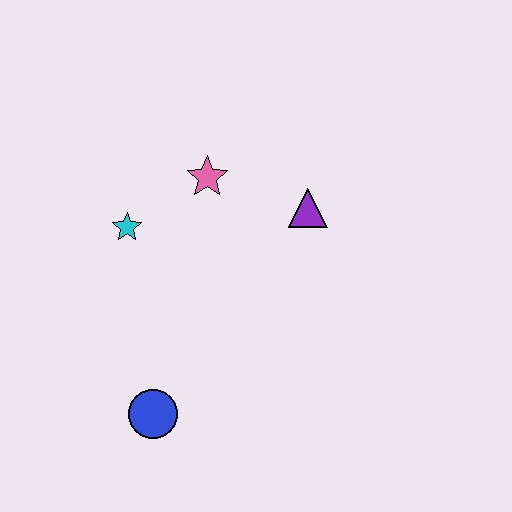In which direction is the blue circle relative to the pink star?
The blue circle is below the pink star.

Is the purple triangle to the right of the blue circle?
Yes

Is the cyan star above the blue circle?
Yes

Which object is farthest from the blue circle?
The purple triangle is farthest from the blue circle.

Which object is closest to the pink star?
The cyan star is closest to the pink star.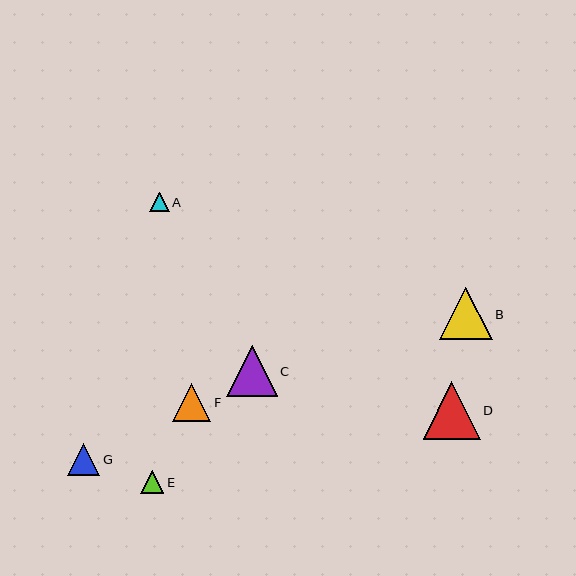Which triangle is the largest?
Triangle D is the largest with a size of approximately 57 pixels.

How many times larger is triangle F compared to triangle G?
Triangle F is approximately 1.2 times the size of triangle G.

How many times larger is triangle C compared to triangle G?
Triangle C is approximately 1.6 times the size of triangle G.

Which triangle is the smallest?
Triangle A is the smallest with a size of approximately 19 pixels.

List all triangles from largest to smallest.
From largest to smallest: D, B, C, F, G, E, A.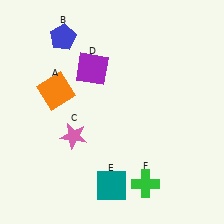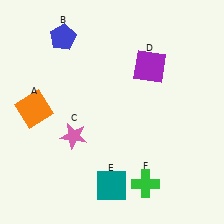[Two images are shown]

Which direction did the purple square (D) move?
The purple square (D) moved right.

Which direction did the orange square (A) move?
The orange square (A) moved left.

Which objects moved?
The objects that moved are: the orange square (A), the purple square (D).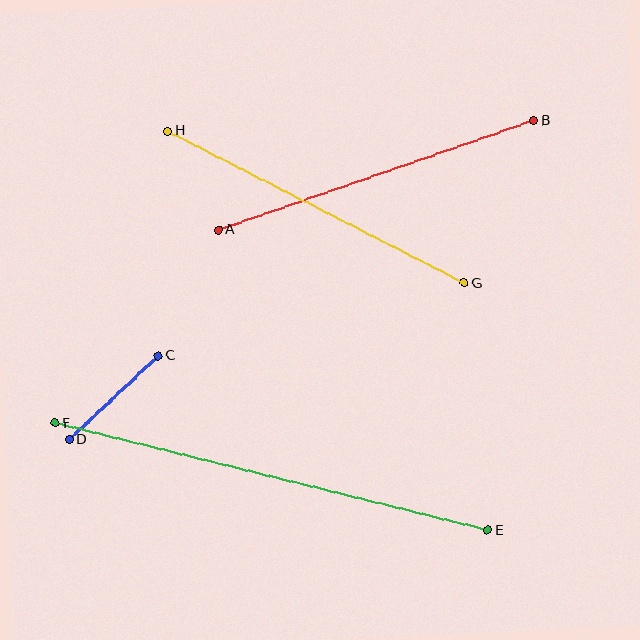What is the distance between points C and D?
The distance is approximately 122 pixels.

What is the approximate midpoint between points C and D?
The midpoint is at approximately (114, 398) pixels.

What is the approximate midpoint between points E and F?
The midpoint is at approximately (271, 477) pixels.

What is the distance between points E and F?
The distance is approximately 445 pixels.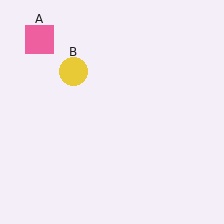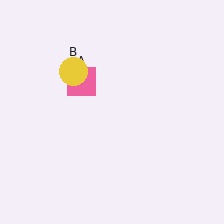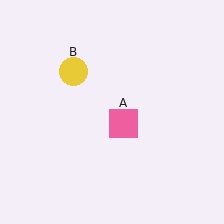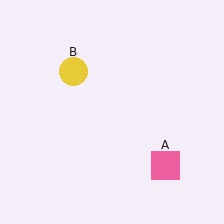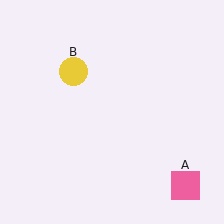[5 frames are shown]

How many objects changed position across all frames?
1 object changed position: pink square (object A).